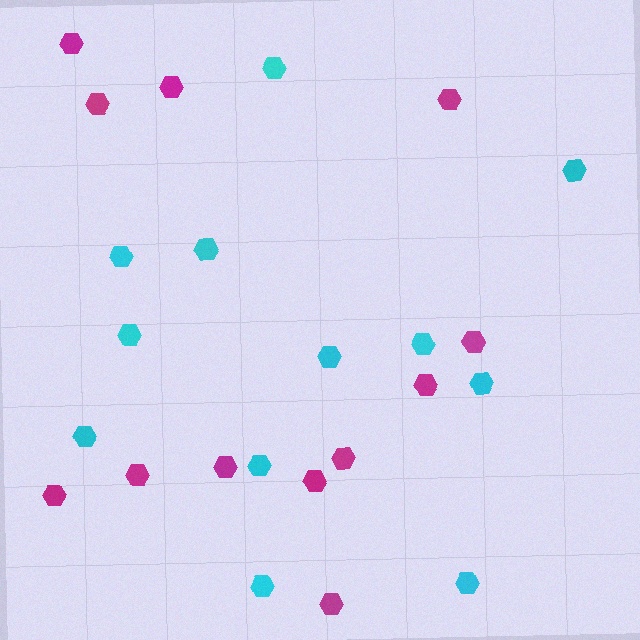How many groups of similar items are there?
There are 2 groups: one group of magenta hexagons (12) and one group of cyan hexagons (12).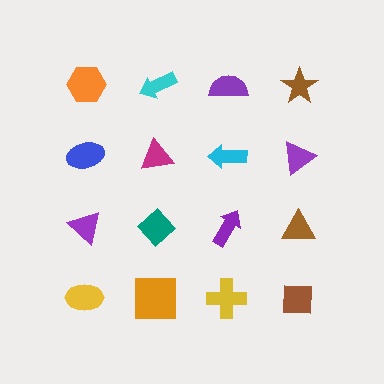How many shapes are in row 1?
4 shapes.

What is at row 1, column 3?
A purple semicircle.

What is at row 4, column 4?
A brown square.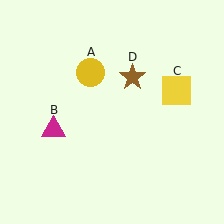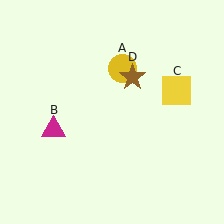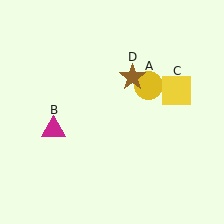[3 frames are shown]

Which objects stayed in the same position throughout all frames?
Magenta triangle (object B) and yellow square (object C) and brown star (object D) remained stationary.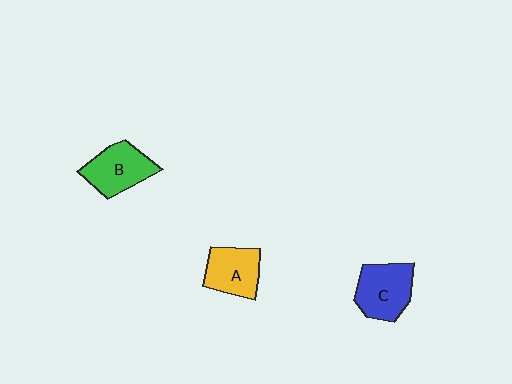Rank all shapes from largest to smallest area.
From largest to smallest: C (blue), B (green), A (yellow).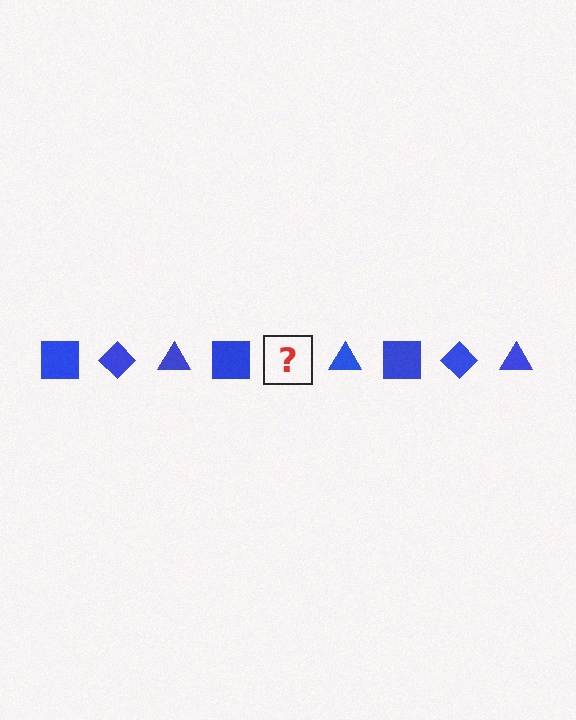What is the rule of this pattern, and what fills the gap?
The rule is that the pattern cycles through square, diamond, triangle shapes in blue. The gap should be filled with a blue diamond.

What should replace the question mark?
The question mark should be replaced with a blue diamond.